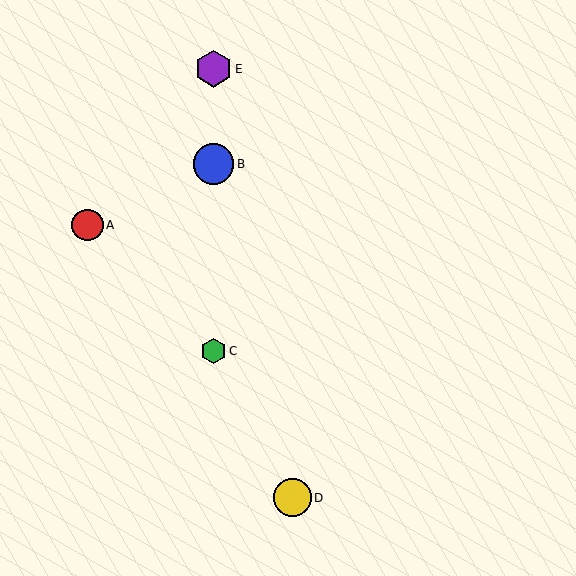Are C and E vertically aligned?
Yes, both are at x≈214.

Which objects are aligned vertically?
Objects B, C, E are aligned vertically.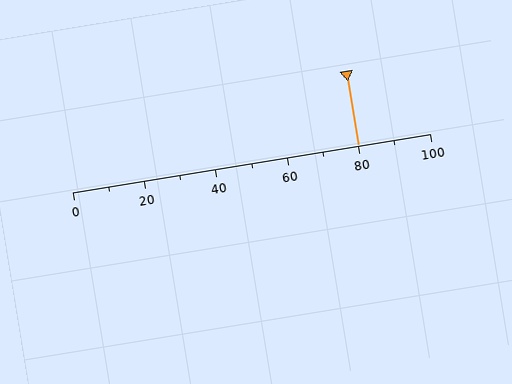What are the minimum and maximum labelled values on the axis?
The axis runs from 0 to 100.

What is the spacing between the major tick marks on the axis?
The major ticks are spaced 20 apart.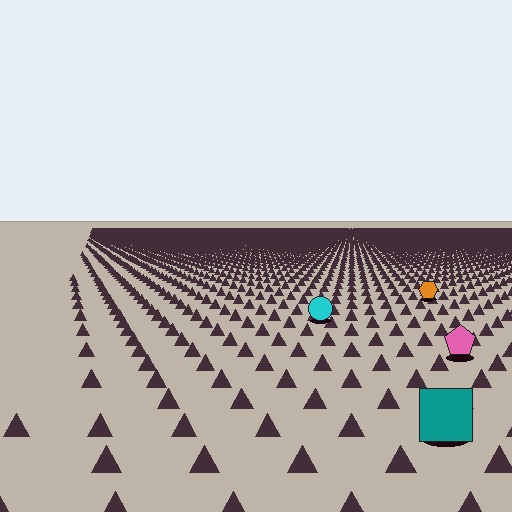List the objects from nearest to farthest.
From nearest to farthest: the teal square, the pink pentagon, the cyan circle, the orange hexagon.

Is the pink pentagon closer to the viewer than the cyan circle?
Yes. The pink pentagon is closer — you can tell from the texture gradient: the ground texture is coarser near it.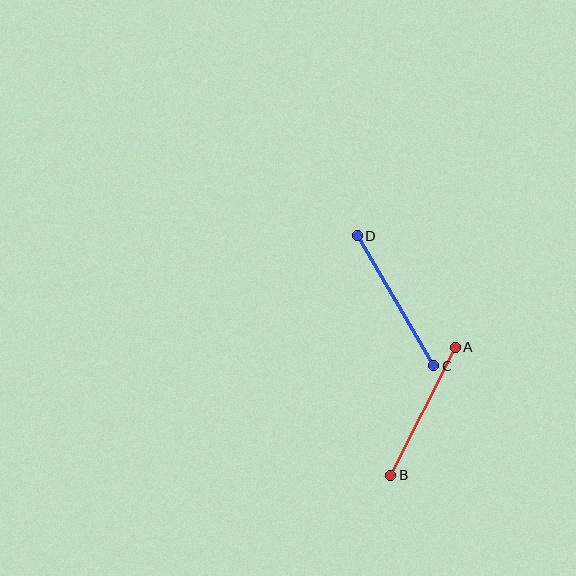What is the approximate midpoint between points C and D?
The midpoint is at approximately (395, 301) pixels.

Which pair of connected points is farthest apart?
Points C and D are farthest apart.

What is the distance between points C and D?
The distance is approximately 151 pixels.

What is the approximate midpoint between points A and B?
The midpoint is at approximately (423, 411) pixels.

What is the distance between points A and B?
The distance is approximately 143 pixels.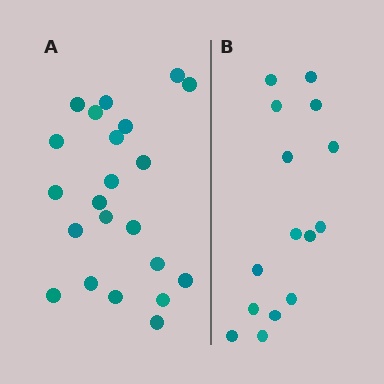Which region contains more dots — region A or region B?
Region A (the left region) has more dots.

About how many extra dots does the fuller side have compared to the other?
Region A has roughly 8 or so more dots than region B.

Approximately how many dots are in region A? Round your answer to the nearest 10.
About 20 dots. (The exact count is 22, which rounds to 20.)